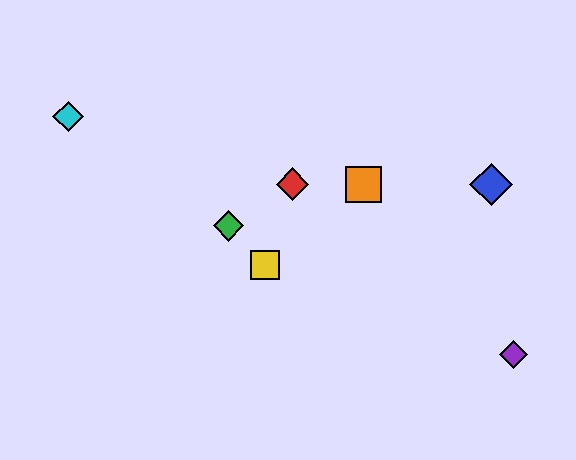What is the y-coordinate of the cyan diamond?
The cyan diamond is at y≈116.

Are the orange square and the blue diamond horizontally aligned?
Yes, both are at y≈184.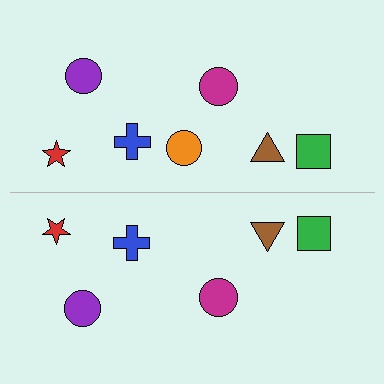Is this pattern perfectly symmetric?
No, the pattern is not perfectly symmetric. A orange circle is missing from the bottom side.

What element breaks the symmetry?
A orange circle is missing from the bottom side.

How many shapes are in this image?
There are 13 shapes in this image.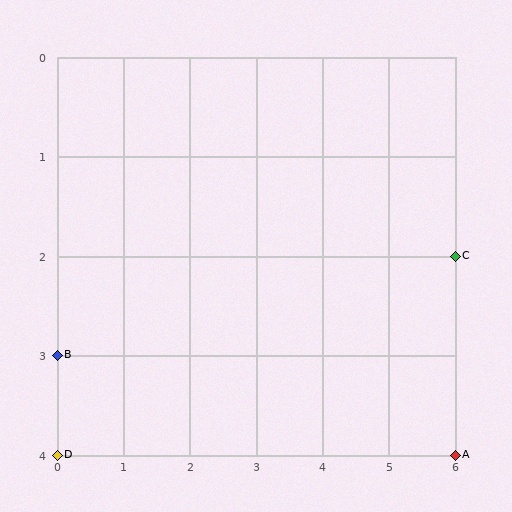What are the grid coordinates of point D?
Point D is at grid coordinates (0, 4).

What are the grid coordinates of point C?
Point C is at grid coordinates (6, 2).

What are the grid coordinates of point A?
Point A is at grid coordinates (6, 4).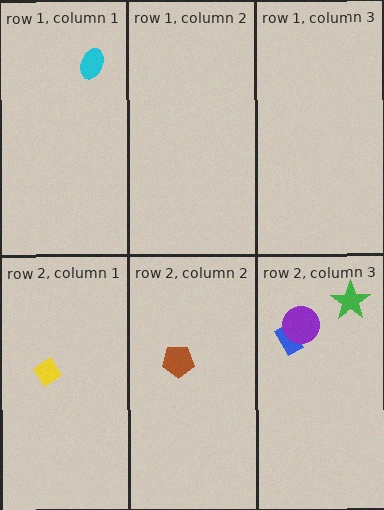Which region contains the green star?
The row 2, column 3 region.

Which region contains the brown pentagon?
The row 2, column 2 region.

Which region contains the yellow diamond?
The row 2, column 1 region.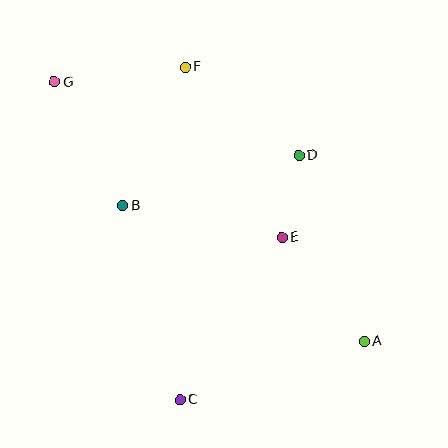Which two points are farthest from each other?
Points A and G are farthest from each other.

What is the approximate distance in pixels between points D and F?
The distance between D and F is approximately 144 pixels.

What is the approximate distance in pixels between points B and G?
The distance between B and G is approximately 141 pixels.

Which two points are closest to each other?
Points D and E are closest to each other.